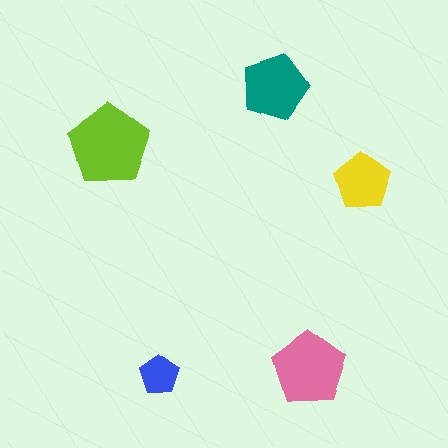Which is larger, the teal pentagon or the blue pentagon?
The teal one.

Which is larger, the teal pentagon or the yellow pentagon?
The teal one.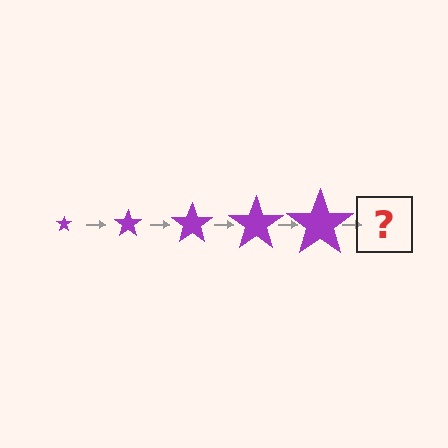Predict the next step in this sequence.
The next step is a purple star, larger than the previous one.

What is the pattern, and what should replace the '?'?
The pattern is that the star gets progressively larger each step. The '?' should be a purple star, larger than the previous one.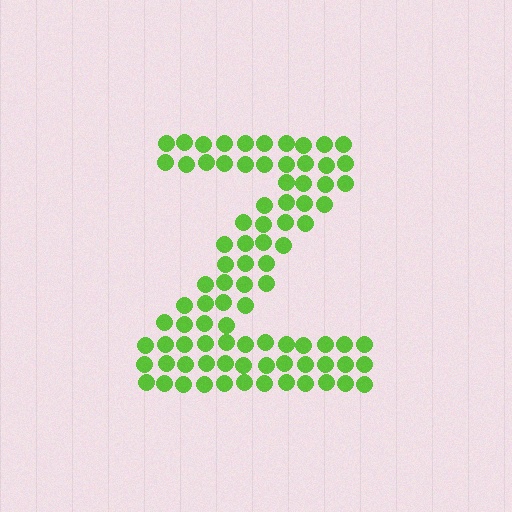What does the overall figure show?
The overall figure shows the letter Z.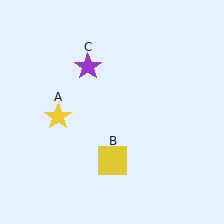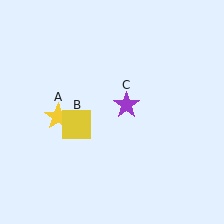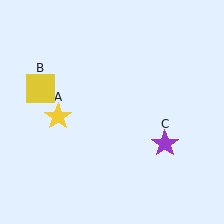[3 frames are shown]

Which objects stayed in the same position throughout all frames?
Yellow star (object A) remained stationary.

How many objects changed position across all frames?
2 objects changed position: yellow square (object B), purple star (object C).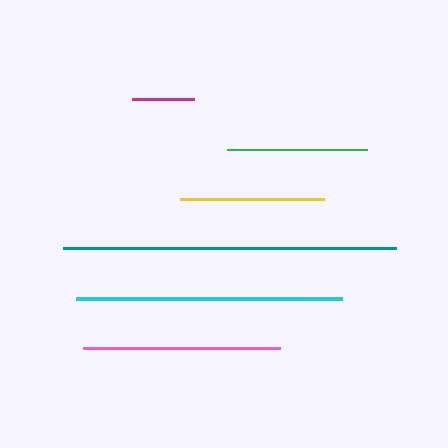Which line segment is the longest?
The teal line is the longest at approximately 333 pixels.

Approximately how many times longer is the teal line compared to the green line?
The teal line is approximately 2.4 times the length of the green line.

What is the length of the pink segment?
The pink segment is approximately 197 pixels long.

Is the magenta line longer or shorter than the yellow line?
The yellow line is longer than the magenta line.